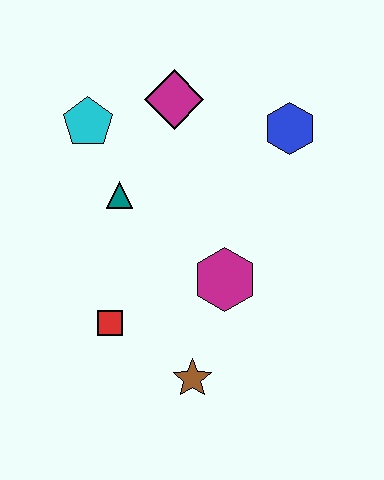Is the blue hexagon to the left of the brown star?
No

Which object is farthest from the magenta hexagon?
The cyan pentagon is farthest from the magenta hexagon.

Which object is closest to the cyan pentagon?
The teal triangle is closest to the cyan pentagon.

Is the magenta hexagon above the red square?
Yes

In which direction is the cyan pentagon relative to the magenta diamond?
The cyan pentagon is to the left of the magenta diamond.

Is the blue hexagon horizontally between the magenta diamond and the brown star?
No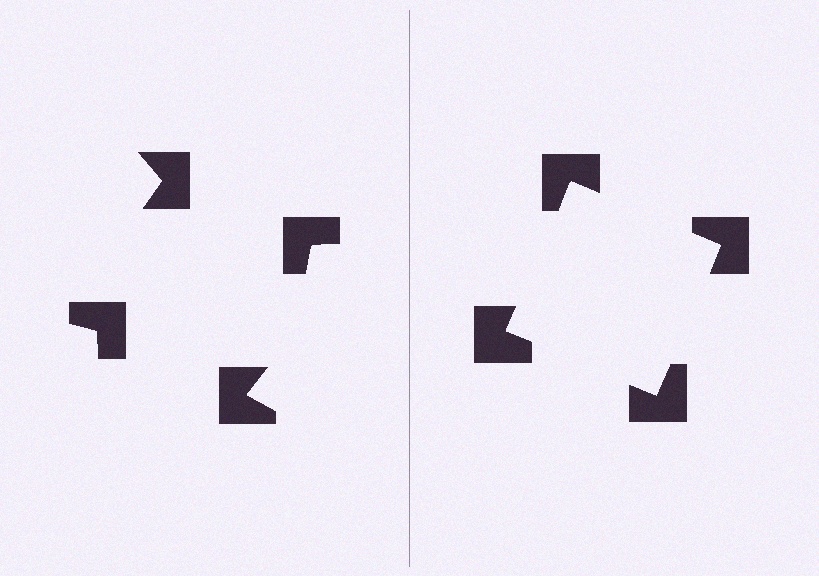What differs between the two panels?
The notched squares are positioned identically on both sides; only the wedge orientations differ. On the right they align to a square; on the left they are misaligned.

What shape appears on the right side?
An illusory square.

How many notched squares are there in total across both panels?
8 — 4 on each side.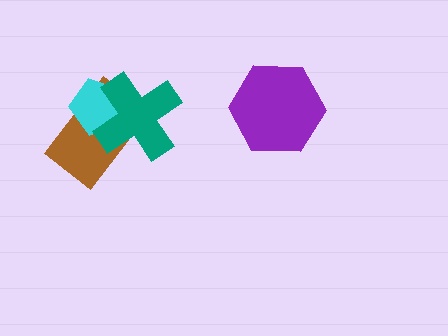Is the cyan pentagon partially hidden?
Yes, it is partially covered by another shape.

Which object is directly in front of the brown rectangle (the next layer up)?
The cyan pentagon is directly in front of the brown rectangle.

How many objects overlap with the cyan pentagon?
2 objects overlap with the cyan pentagon.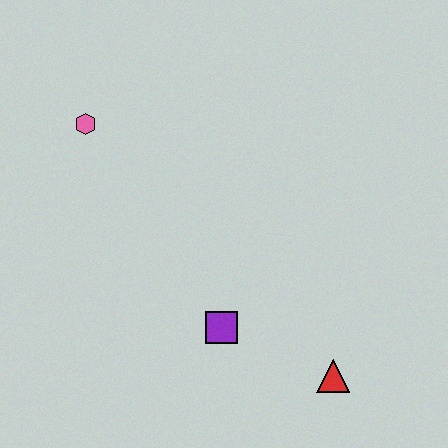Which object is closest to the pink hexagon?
The purple square is closest to the pink hexagon.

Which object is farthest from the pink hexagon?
The red triangle is farthest from the pink hexagon.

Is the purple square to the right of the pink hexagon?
Yes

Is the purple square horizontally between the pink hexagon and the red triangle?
Yes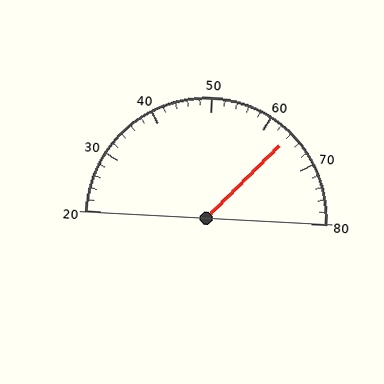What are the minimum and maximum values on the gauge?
The gauge ranges from 20 to 80.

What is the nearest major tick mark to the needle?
The nearest major tick mark is 60.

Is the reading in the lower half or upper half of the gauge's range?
The reading is in the upper half of the range (20 to 80).